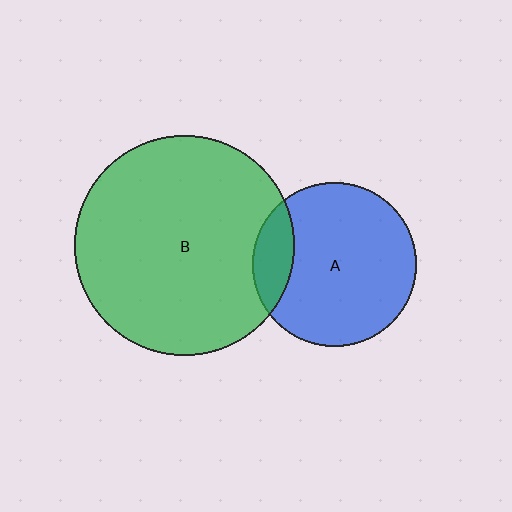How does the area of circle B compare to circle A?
Approximately 1.8 times.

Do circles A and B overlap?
Yes.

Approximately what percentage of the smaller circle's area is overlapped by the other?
Approximately 15%.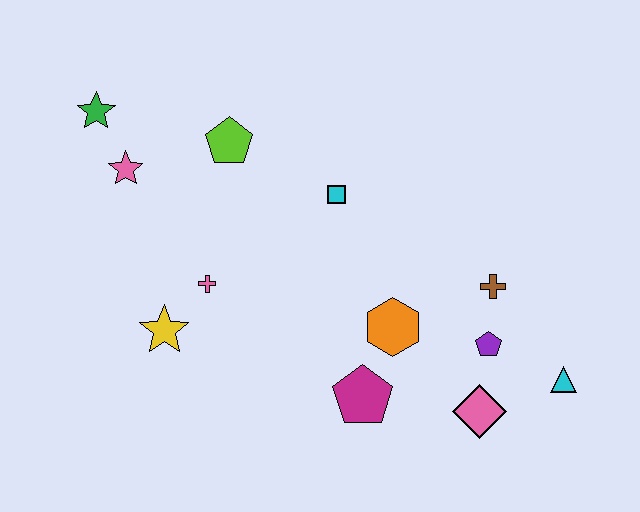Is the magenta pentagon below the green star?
Yes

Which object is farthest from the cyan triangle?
The green star is farthest from the cyan triangle.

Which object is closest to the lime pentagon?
The pink star is closest to the lime pentagon.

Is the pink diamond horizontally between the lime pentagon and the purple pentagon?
Yes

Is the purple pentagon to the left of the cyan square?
No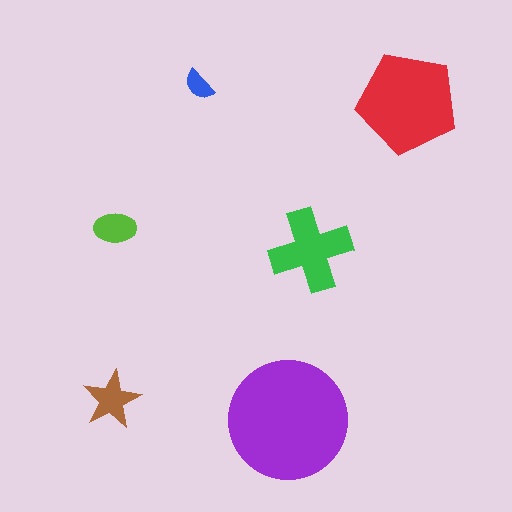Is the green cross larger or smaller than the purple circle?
Smaller.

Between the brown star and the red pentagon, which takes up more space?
The red pentagon.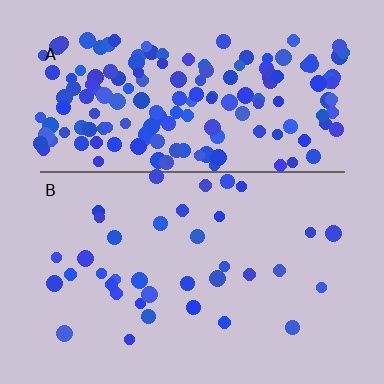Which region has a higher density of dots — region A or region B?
A (the top).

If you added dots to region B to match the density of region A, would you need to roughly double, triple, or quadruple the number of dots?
Approximately quadruple.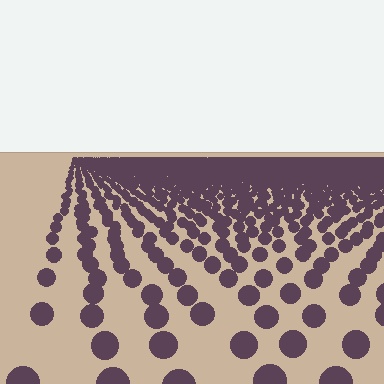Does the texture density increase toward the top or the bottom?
Density increases toward the top.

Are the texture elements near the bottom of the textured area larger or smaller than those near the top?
Larger. Near the bottom, elements are closer to the viewer and appear at a bigger on-screen size.